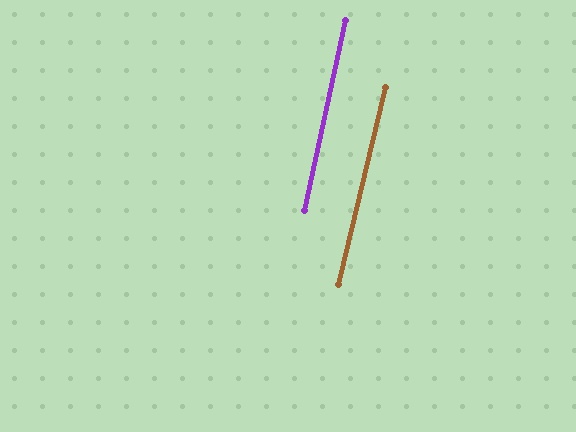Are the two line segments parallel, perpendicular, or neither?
Parallel — their directions differ by only 1.5°.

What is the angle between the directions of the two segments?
Approximately 2 degrees.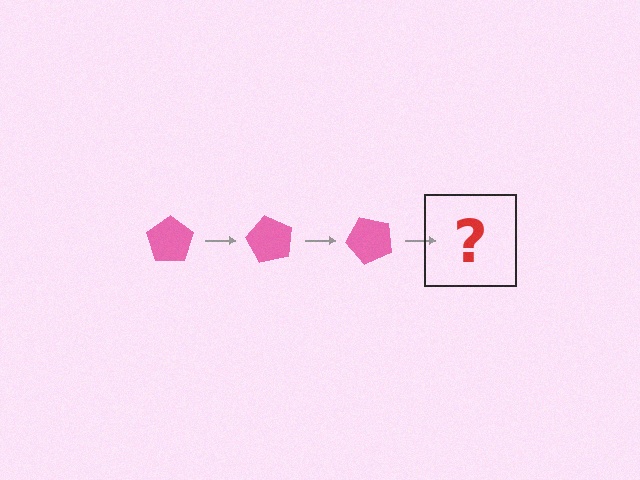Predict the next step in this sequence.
The next step is a pink pentagon rotated 180 degrees.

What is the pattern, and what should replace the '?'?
The pattern is that the pentagon rotates 60 degrees each step. The '?' should be a pink pentagon rotated 180 degrees.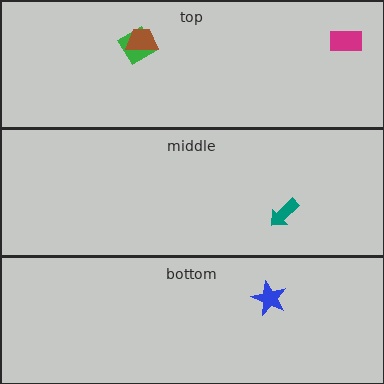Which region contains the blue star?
The bottom region.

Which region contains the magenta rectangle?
The top region.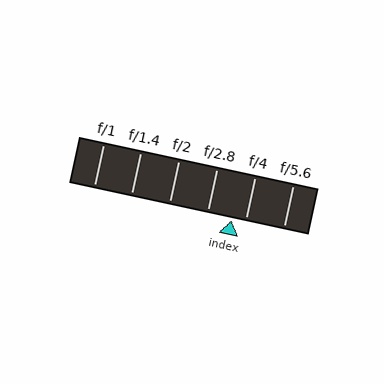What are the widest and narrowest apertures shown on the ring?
The widest aperture shown is f/1 and the narrowest is f/5.6.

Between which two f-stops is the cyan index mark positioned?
The index mark is between f/2.8 and f/4.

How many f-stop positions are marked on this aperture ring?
There are 6 f-stop positions marked.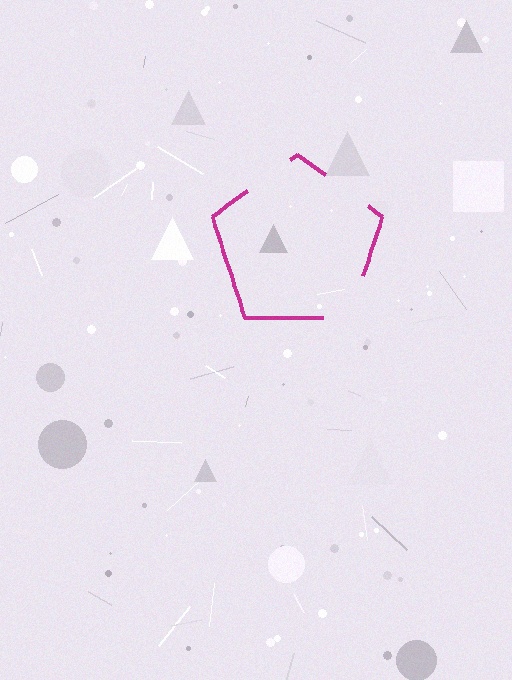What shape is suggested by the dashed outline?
The dashed outline suggests a pentagon.